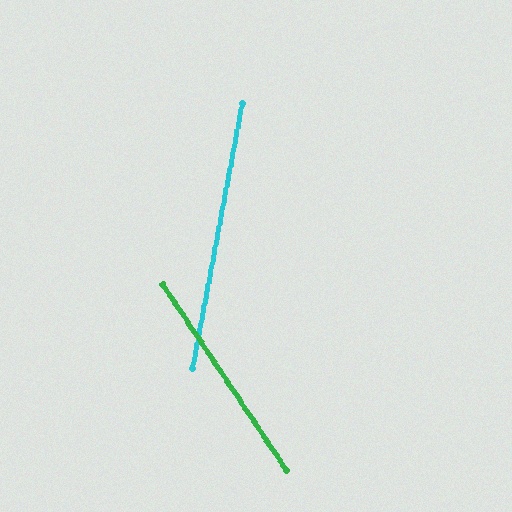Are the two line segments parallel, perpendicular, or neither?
Neither parallel nor perpendicular — they differ by about 44°.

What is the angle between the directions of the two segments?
Approximately 44 degrees.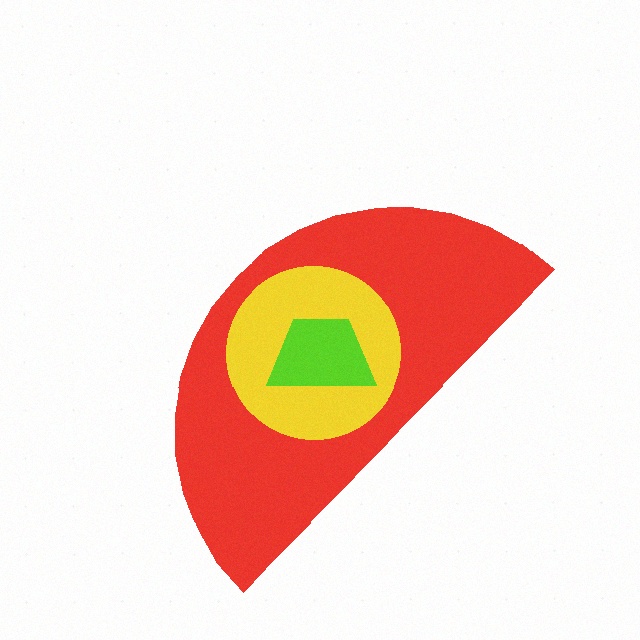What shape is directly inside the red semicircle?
The yellow circle.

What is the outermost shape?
The red semicircle.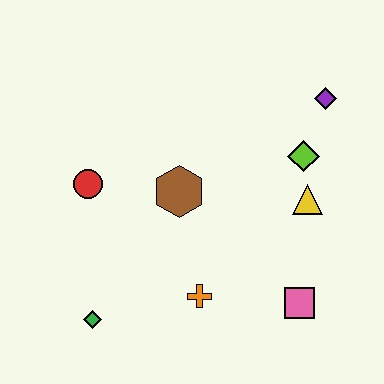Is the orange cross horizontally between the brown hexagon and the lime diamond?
Yes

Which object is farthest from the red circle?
The purple diamond is farthest from the red circle.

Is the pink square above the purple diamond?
No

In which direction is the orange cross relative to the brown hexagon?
The orange cross is below the brown hexagon.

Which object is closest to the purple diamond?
The lime diamond is closest to the purple diamond.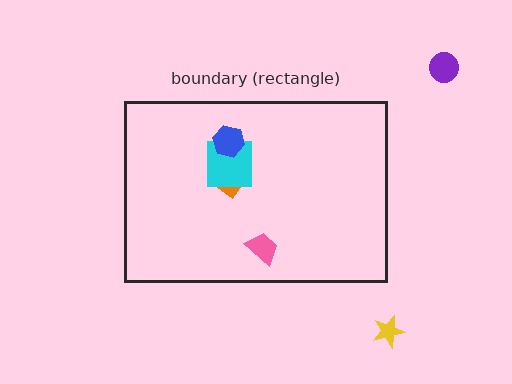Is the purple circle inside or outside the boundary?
Outside.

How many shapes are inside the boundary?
4 inside, 2 outside.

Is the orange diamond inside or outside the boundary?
Inside.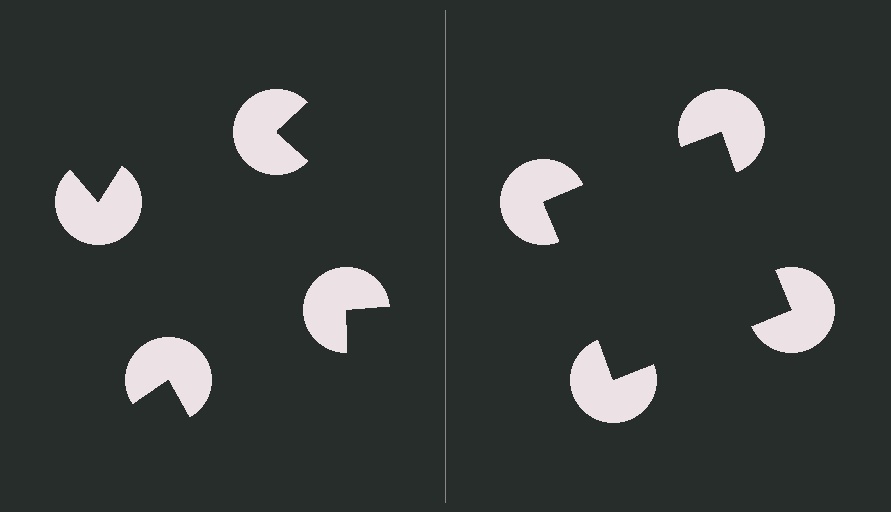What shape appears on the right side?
An illusory square.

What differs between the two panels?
The pac-man discs are positioned identically on both sides; only the wedge orientations differ. On the right they align to a square; on the left they are misaligned.